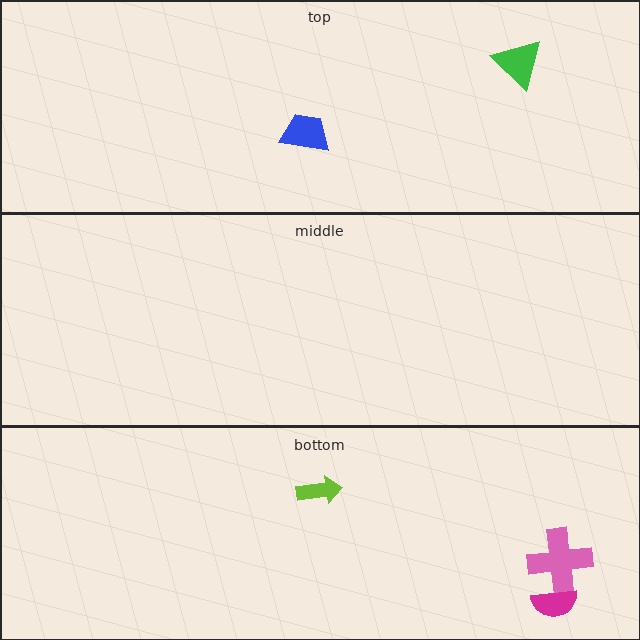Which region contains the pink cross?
The bottom region.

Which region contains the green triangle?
The top region.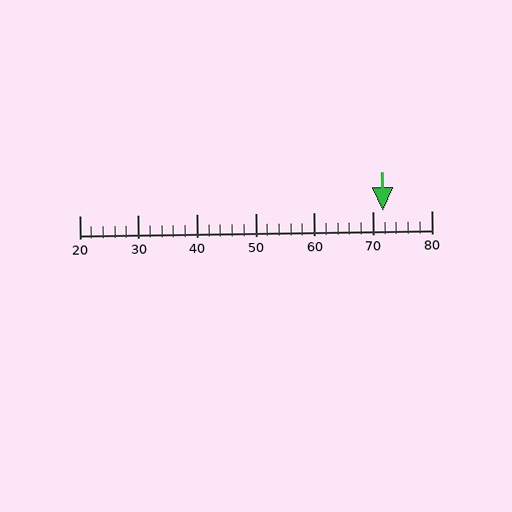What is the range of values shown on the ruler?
The ruler shows values from 20 to 80.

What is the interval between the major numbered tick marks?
The major tick marks are spaced 10 units apart.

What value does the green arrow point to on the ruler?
The green arrow points to approximately 72.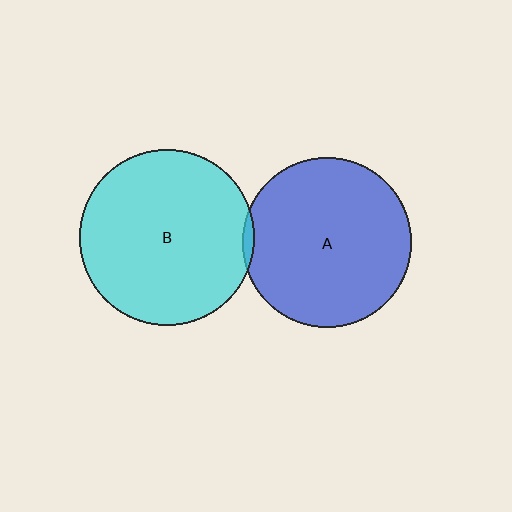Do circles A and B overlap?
Yes.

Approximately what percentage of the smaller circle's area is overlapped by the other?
Approximately 5%.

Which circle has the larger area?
Circle B (cyan).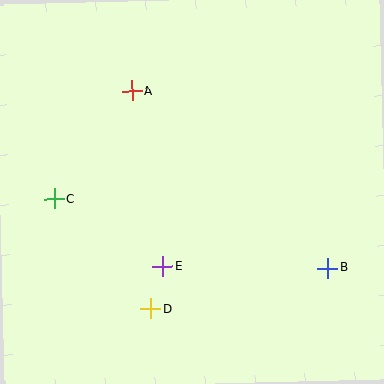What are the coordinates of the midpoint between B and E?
The midpoint between B and E is at (245, 267).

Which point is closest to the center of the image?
Point E at (163, 266) is closest to the center.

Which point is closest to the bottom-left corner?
Point D is closest to the bottom-left corner.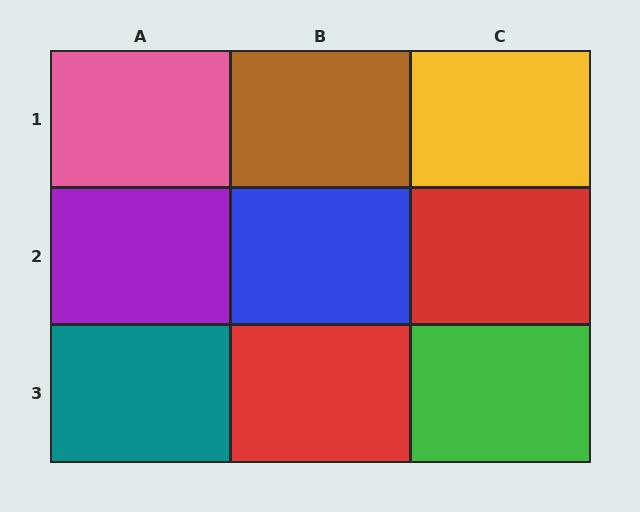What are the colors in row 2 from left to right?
Purple, blue, red.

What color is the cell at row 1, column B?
Brown.